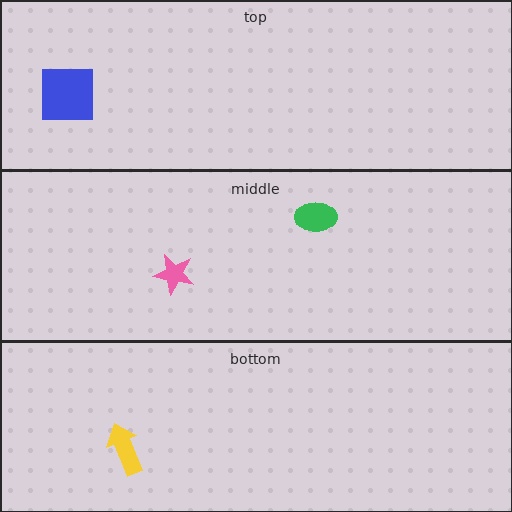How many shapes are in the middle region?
2.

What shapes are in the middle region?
The pink star, the green ellipse.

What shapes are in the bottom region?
The yellow arrow.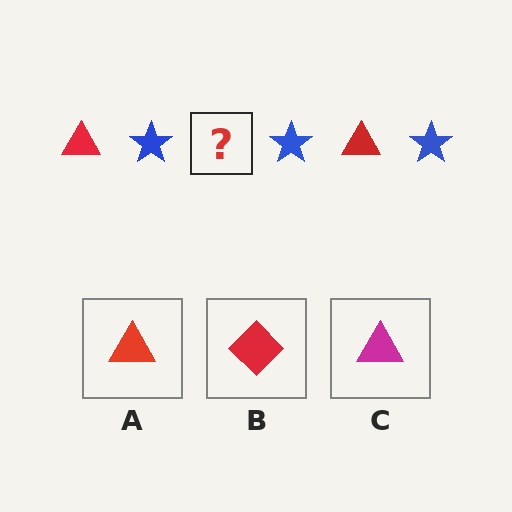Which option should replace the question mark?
Option A.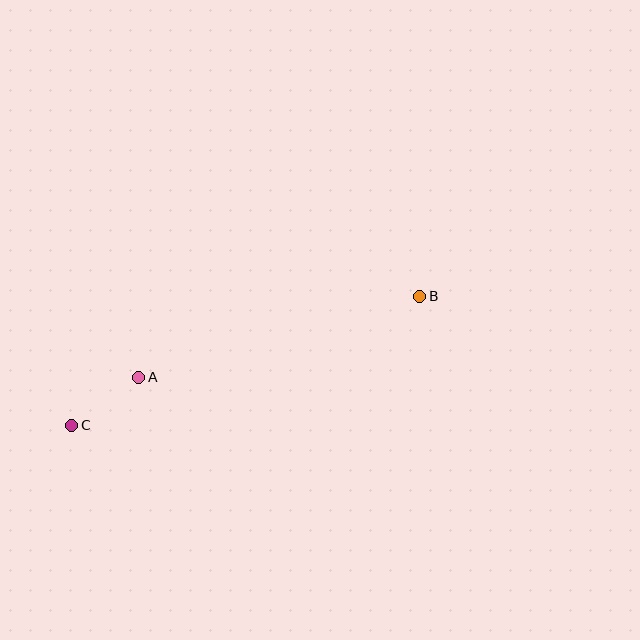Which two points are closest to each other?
Points A and C are closest to each other.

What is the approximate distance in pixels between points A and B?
The distance between A and B is approximately 293 pixels.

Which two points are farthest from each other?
Points B and C are farthest from each other.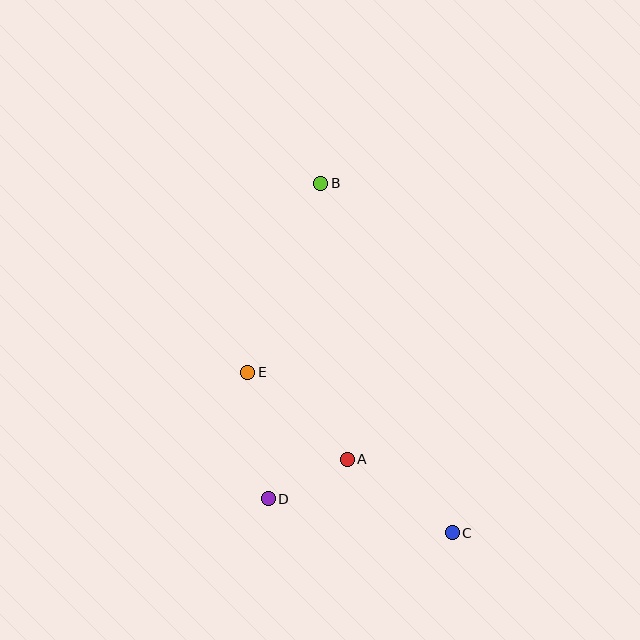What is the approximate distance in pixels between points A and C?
The distance between A and C is approximately 128 pixels.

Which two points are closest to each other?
Points A and D are closest to each other.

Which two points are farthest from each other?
Points B and C are farthest from each other.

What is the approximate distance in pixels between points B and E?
The distance between B and E is approximately 202 pixels.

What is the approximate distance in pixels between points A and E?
The distance between A and E is approximately 133 pixels.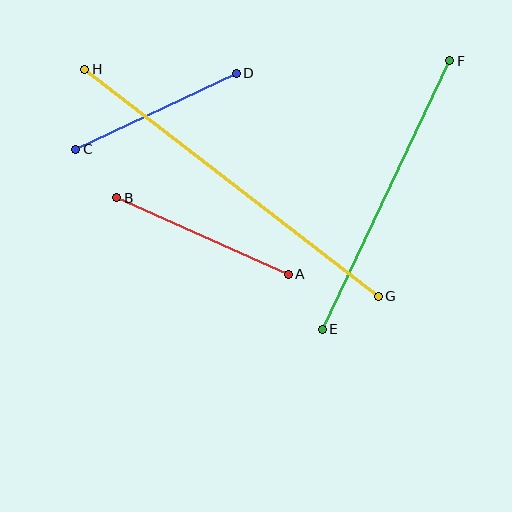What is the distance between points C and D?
The distance is approximately 178 pixels.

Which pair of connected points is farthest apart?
Points G and H are farthest apart.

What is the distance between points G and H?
The distance is approximately 371 pixels.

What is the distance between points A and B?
The distance is approximately 188 pixels.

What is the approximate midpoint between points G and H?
The midpoint is at approximately (231, 183) pixels.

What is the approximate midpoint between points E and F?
The midpoint is at approximately (386, 195) pixels.